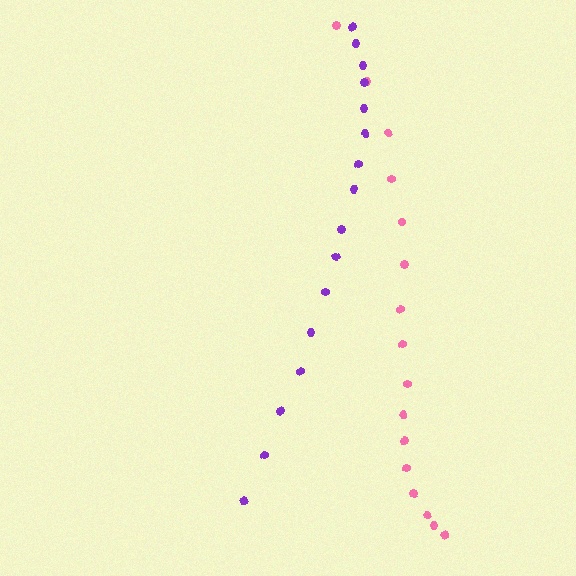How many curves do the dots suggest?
There are 2 distinct paths.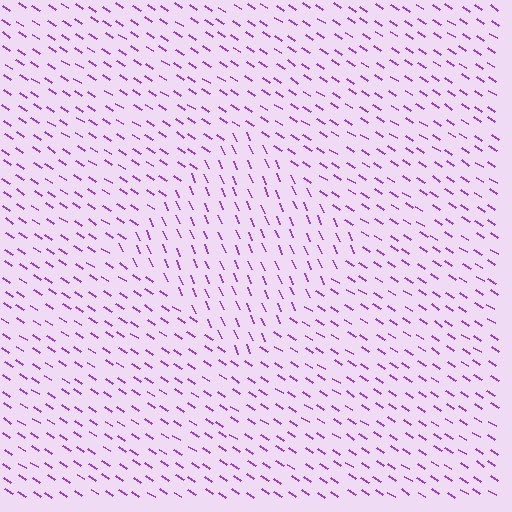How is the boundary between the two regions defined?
The boundary is defined purely by a change in line orientation (approximately 33 degrees difference). All lines are the same color and thickness.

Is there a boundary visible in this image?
Yes, there is a texture boundary formed by a change in line orientation.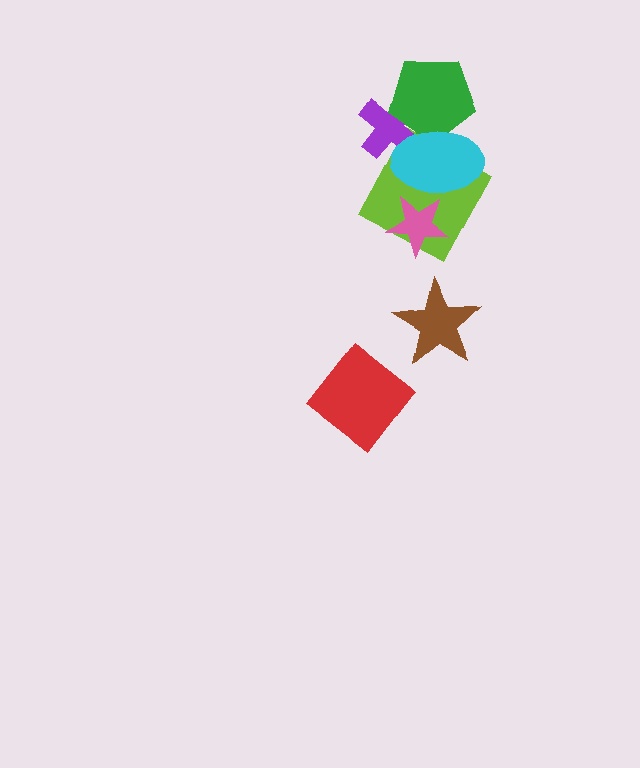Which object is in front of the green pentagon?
The cyan ellipse is in front of the green pentagon.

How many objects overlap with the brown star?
0 objects overlap with the brown star.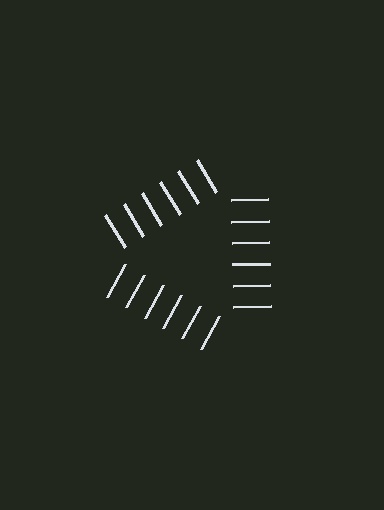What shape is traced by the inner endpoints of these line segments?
An illusory triangle — the line segments terminate on its edges but no continuous stroke is drawn.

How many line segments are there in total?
18 — 6 along each of the 3 edges.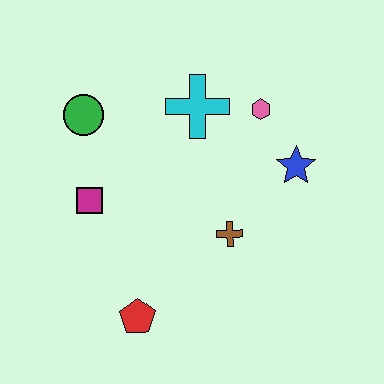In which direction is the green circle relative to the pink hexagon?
The green circle is to the left of the pink hexagon.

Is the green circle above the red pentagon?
Yes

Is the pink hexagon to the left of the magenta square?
No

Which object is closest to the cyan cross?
The pink hexagon is closest to the cyan cross.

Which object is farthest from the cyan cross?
The red pentagon is farthest from the cyan cross.